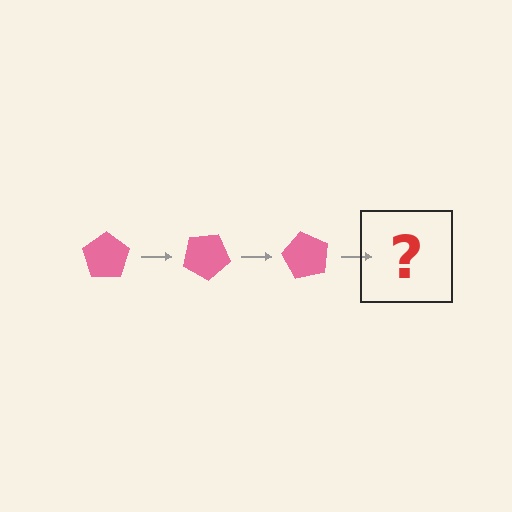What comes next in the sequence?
The next element should be a pink pentagon rotated 90 degrees.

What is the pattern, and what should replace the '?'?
The pattern is that the pentagon rotates 30 degrees each step. The '?' should be a pink pentagon rotated 90 degrees.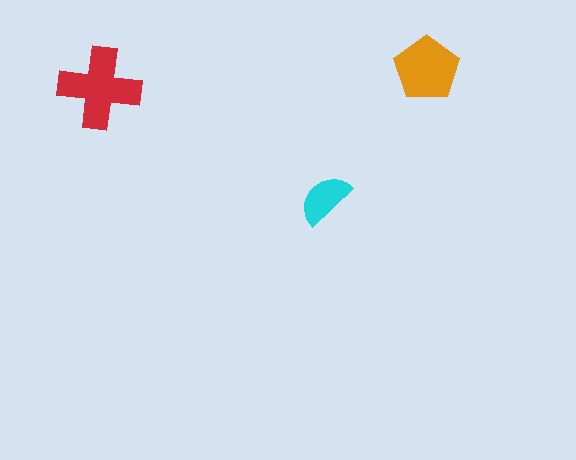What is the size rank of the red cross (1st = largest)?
1st.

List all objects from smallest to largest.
The cyan semicircle, the orange pentagon, the red cross.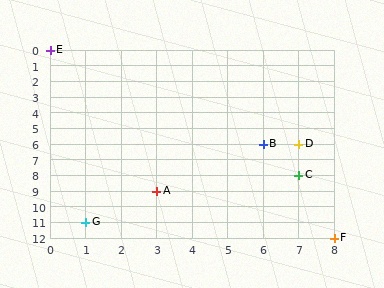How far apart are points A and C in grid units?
Points A and C are 4 columns and 1 row apart (about 4.1 grid units diagonally).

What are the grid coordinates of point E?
Point E is at grid coordinates (0, 0).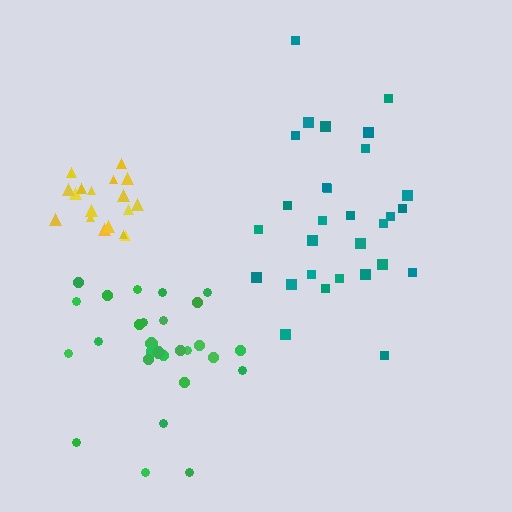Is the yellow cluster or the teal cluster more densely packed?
Yellow.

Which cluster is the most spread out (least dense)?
Teal.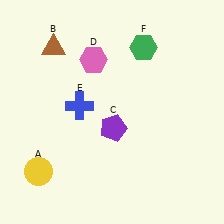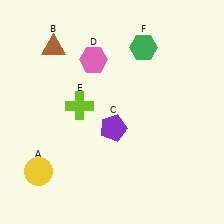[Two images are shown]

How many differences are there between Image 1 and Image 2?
There is 1 difference between the two images.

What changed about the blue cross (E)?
In Image 1, E is blue. In Image 2, it changed to lime.